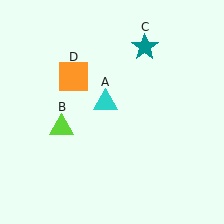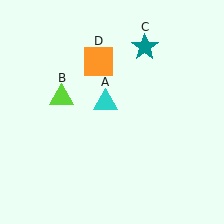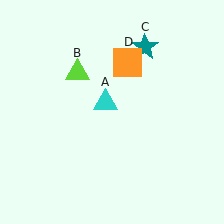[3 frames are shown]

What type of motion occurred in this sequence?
The lime triangle (object B), orange square (object D) rotated clockwise around the center of the scene.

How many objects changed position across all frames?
2 objects changed position: lime triangle (object B), orange square (object D).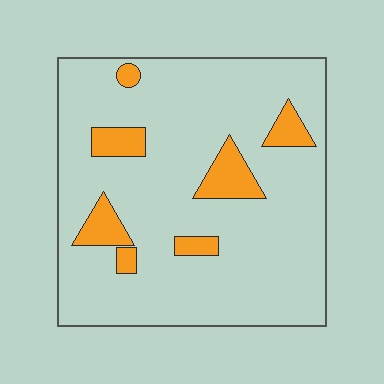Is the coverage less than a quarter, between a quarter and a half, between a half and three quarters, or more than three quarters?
Less than a quarter.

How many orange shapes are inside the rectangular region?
7.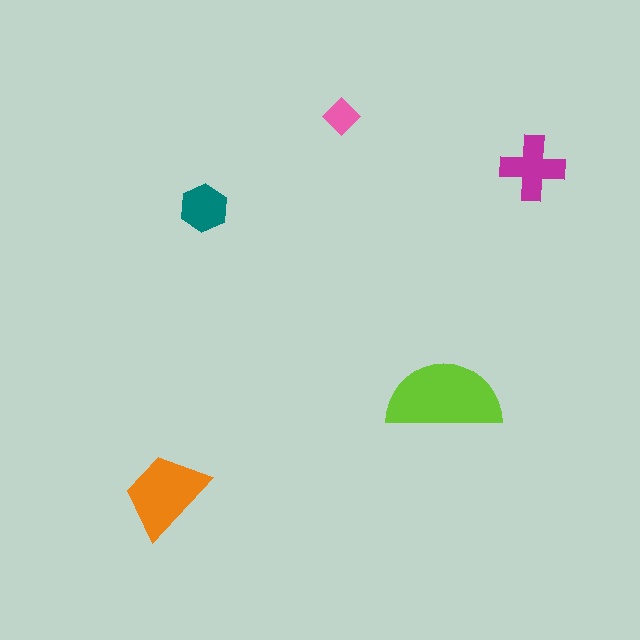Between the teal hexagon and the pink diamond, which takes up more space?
The teal hexagon.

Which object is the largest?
The lime semicircle.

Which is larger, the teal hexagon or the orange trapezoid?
The orange trapezoid.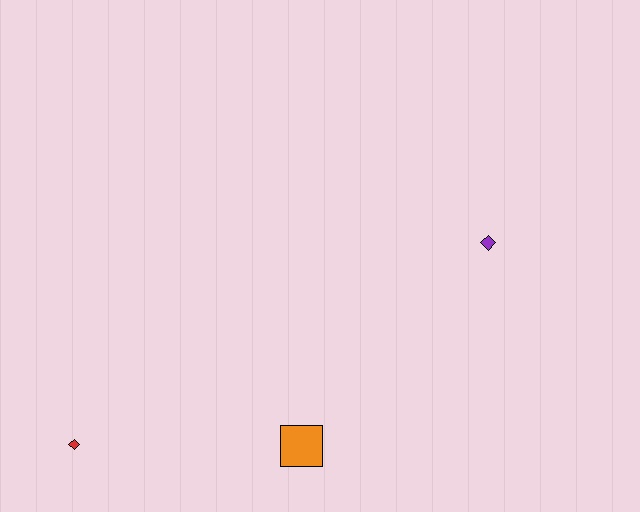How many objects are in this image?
There are 3 objects.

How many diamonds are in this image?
There are 2 diamonds.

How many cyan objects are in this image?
There are no cyan objects.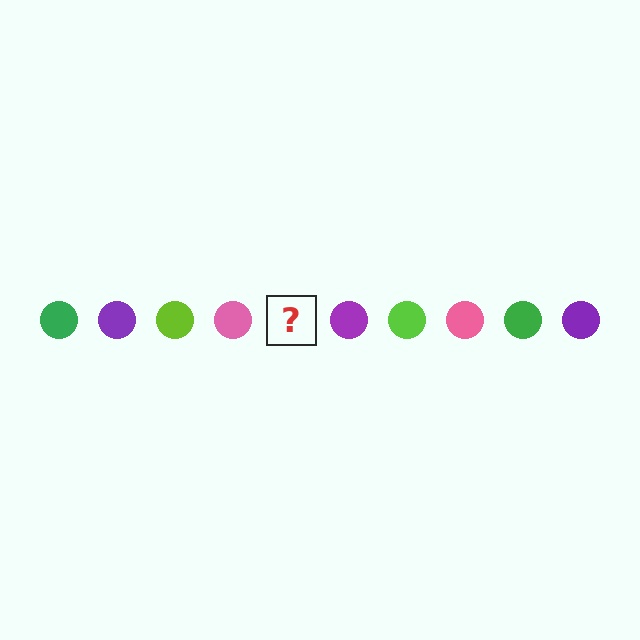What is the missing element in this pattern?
The missing element is a green circle.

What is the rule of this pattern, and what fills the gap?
The rule is that the pattern cycles through green, purple, lime, pink circles. The gap should be filled with a green circle.